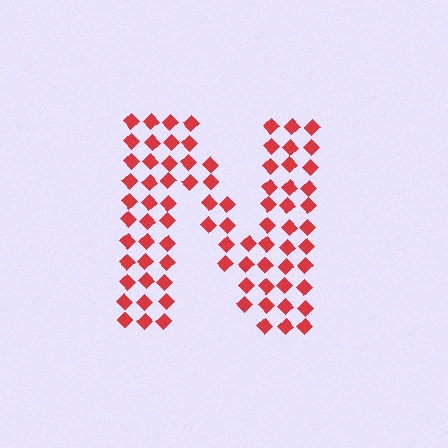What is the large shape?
The large shape is the letter N.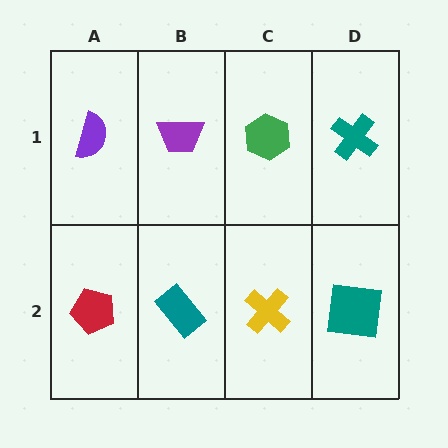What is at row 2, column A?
A red pentagon.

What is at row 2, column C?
A yellow cross.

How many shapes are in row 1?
4 shapes.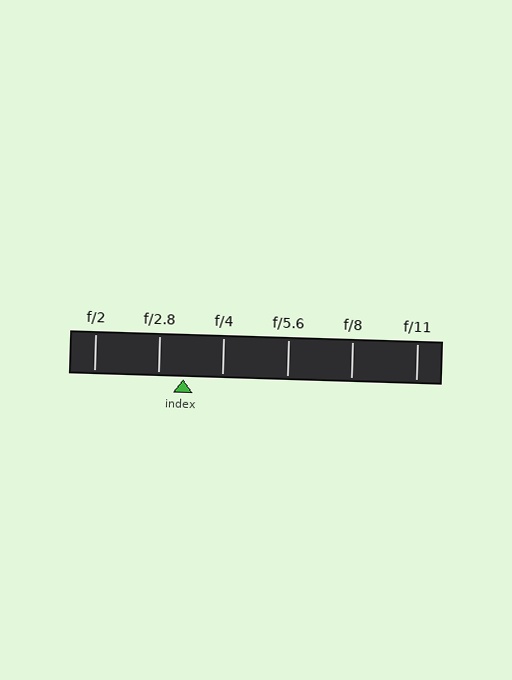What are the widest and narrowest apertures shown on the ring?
The widest aperture shown is f/2 and the narrowest is f/11.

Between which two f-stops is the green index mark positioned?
The index mark is between f/2.8 and f/4.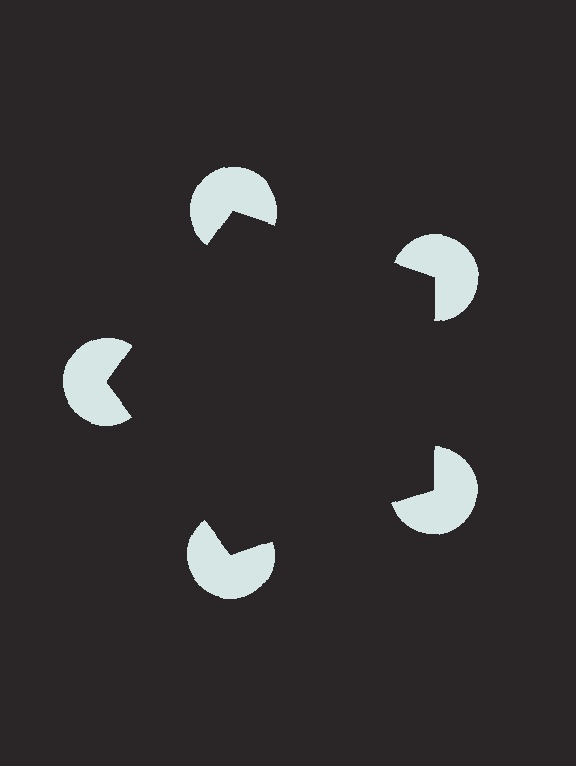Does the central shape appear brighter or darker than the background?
It typically appears slightly darker than the background, even though no actual brightness change is drawn.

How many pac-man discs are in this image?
There are 5 — one at each vertex of the illusory pentagon.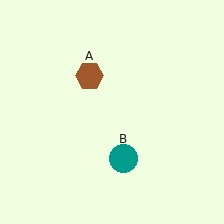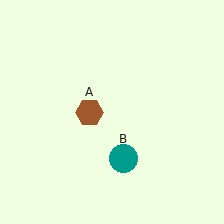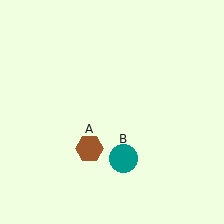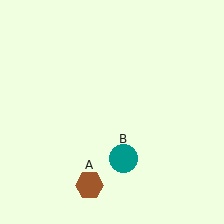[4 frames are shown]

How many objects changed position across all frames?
1 object changed position: brown hexagon (object A).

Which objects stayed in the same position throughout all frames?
Teal circle (object B) remained stationary.